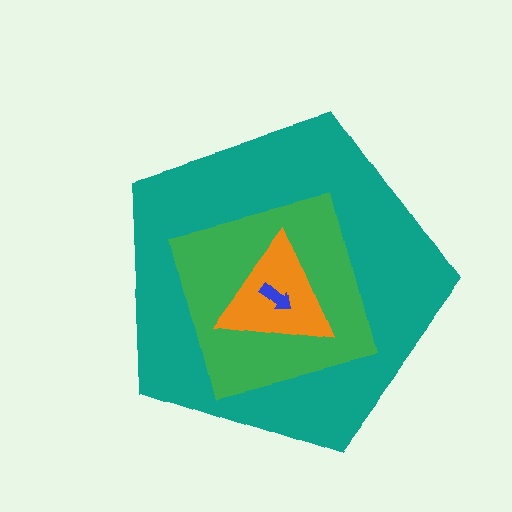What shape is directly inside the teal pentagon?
The green square.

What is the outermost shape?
The teal pentagon.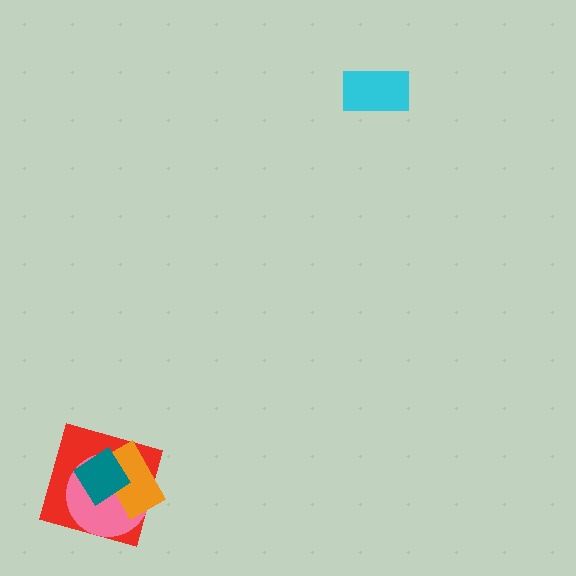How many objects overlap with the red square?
3 objects overlap with the red square.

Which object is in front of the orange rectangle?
The teal diamond is in front of the orange rectangle.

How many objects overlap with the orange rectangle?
3 objects overlap with the orange rectangle.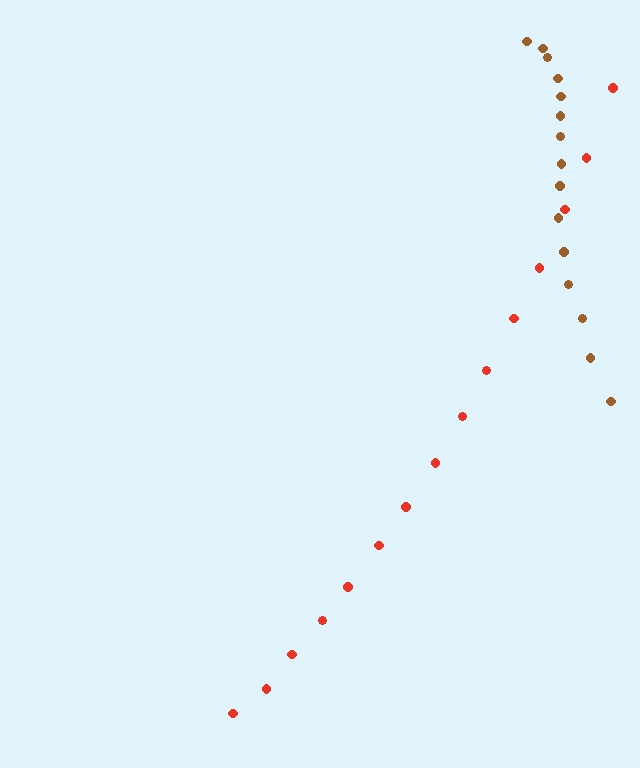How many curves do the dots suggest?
There are 2 distinct paths.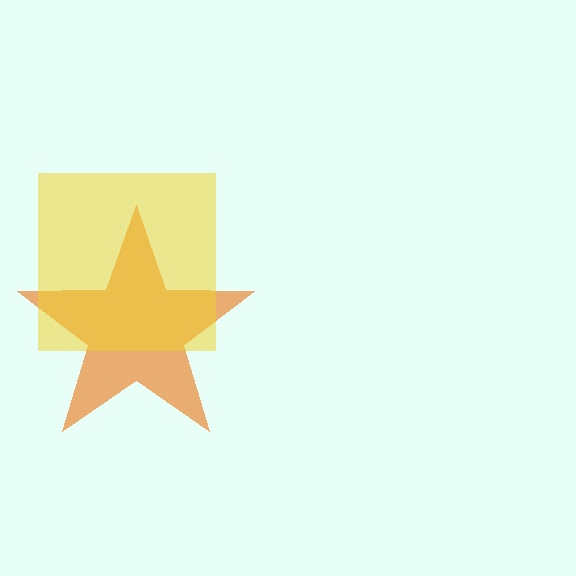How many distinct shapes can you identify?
There are 2 distinct shapes: an orange star, a yellow square.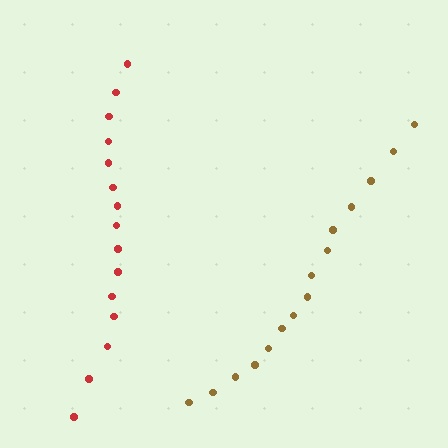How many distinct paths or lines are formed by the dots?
There are 2 distinct paths.